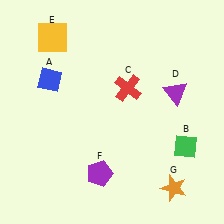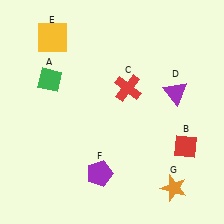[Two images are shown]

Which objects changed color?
A changed from blue to green. B changed from green to red.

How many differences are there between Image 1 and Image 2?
There are 2 differences between the two images.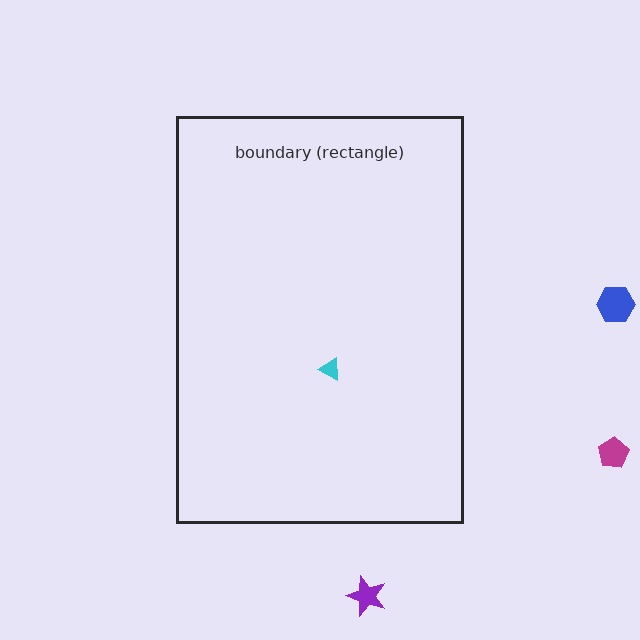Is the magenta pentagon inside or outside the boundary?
Outside.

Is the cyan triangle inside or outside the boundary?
Inside.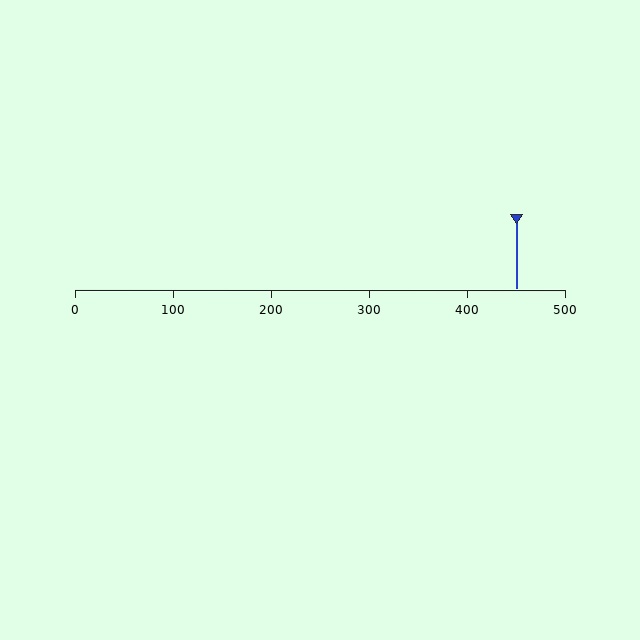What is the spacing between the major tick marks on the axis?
The major ticks are spaced 100 apart.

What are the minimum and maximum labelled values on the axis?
The axis runs from 0 to 500.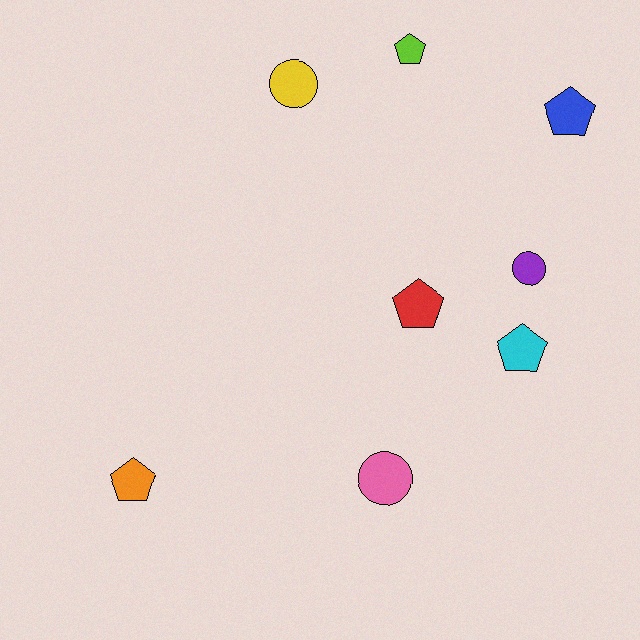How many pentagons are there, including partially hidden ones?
There are 5 pentagons.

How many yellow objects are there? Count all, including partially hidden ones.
There is 1 yellow object.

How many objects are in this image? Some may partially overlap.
There are 8 objects.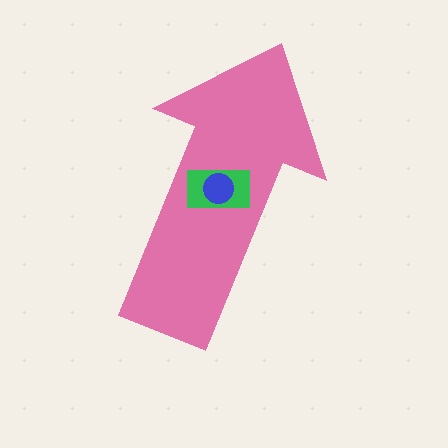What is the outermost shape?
The pink arrow.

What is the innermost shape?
The blue circle.